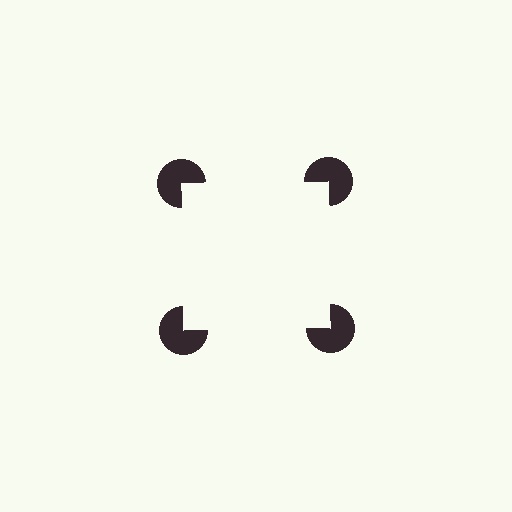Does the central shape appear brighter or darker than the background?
It typically appears slightly brighter than the background, even though no actual brightness change is drawn.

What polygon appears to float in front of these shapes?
An illusory square — its edges are inferred from the aligned wedge cuts in the pac-man discs, not physically drawn.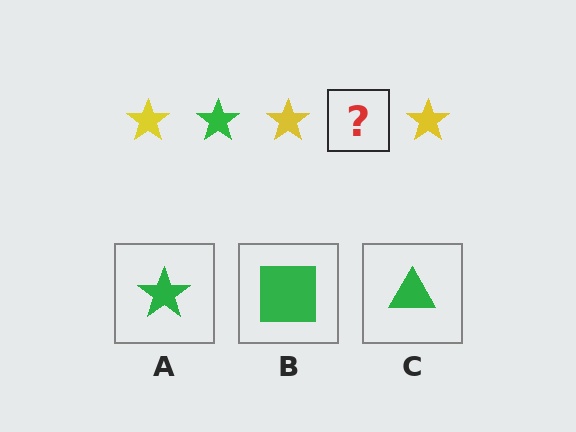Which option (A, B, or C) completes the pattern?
A.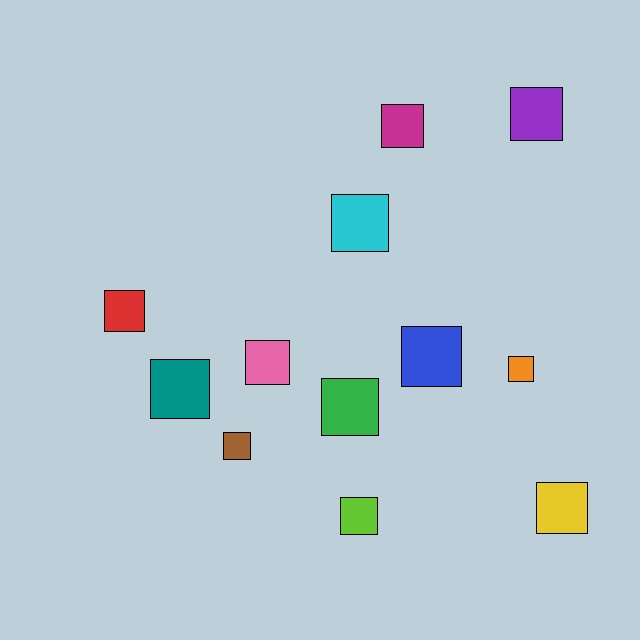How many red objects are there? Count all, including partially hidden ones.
There is 1 red object.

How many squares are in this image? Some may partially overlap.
There are 12 squares.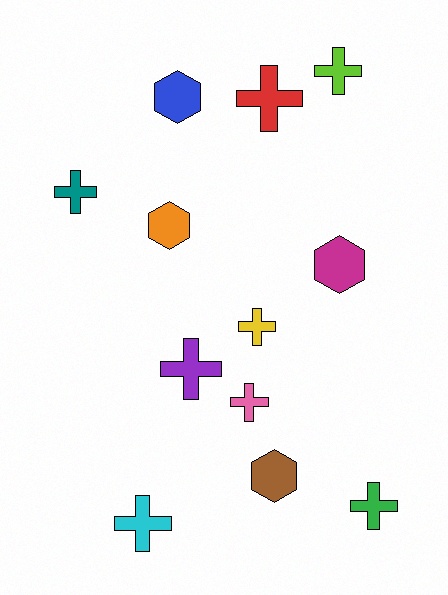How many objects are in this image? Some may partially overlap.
There are 12 objects.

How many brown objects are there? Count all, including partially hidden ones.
There is 1 brown object.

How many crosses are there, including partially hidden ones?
There are 8 crosses.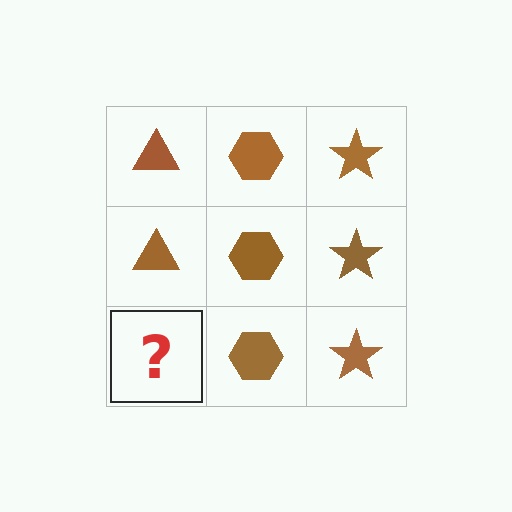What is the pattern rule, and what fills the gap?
The rule is that each column has a consistent shape. The gap should be filled with a brown triangle.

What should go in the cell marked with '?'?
The missing cell should contain a brown triangle.